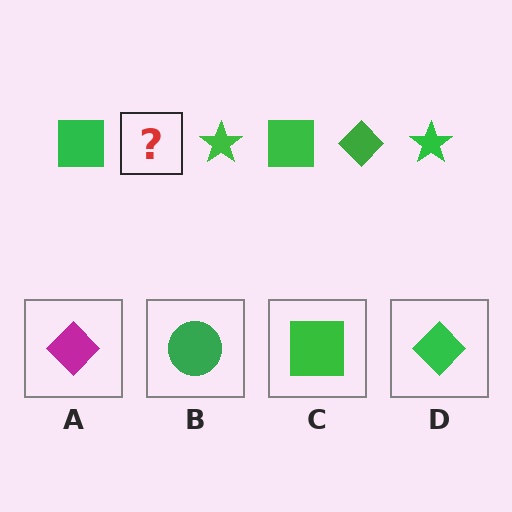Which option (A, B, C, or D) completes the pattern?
D.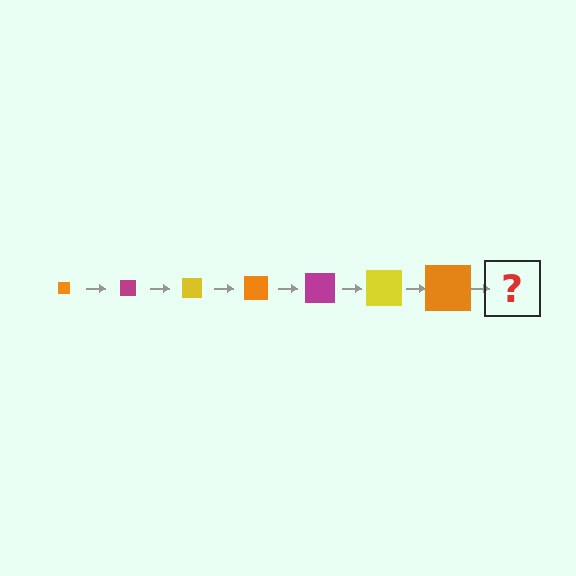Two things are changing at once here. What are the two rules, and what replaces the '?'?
The two rules are that the square grows larger each step and the color cycles through orange, magenta, and yellow. The '?' should be a magenta square, larger than the previous one.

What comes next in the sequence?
The next element should be a magenta square, larger than the previous one.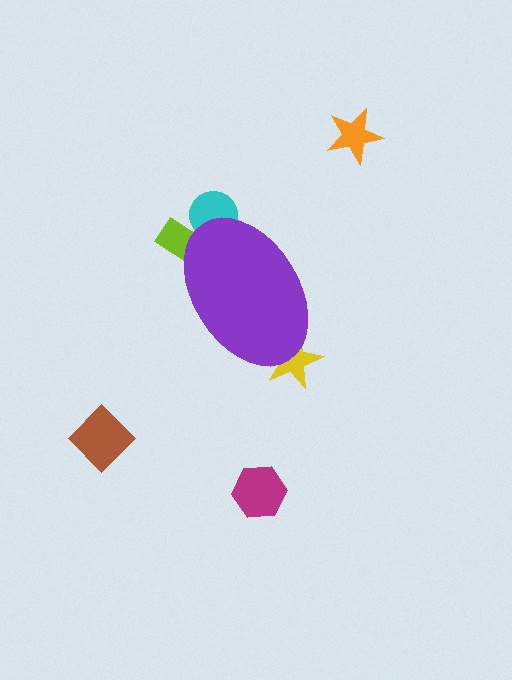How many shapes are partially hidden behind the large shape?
3 shapes are partially hidden.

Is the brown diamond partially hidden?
No, the brown diamond is fully visible.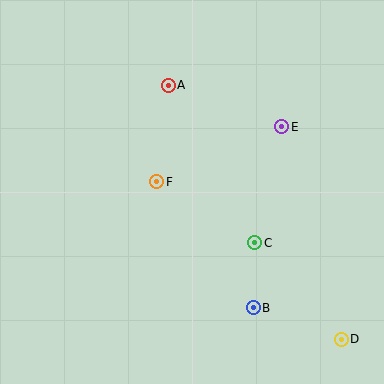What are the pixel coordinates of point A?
Point A is at (168, 85).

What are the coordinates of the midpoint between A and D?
The midpoint between A and D is at (255, 212).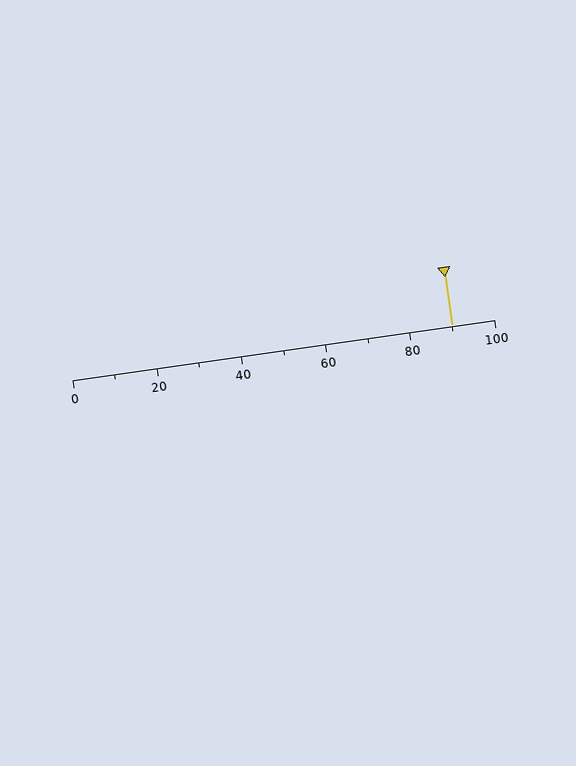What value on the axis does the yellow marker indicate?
The marker indicates approximately 90.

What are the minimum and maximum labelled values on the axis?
The axis runs from 0 to 100.